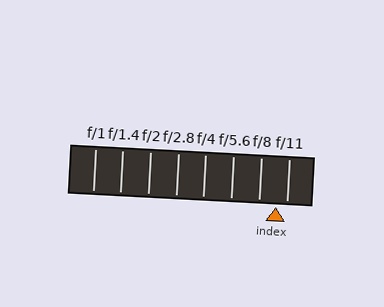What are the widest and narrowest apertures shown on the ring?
The widest aperture shown is f/1 and the narrowest is f/11.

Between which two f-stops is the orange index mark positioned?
The index mark is between f/8 and f/11.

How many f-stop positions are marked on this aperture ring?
There are 8 f-stop positions marked.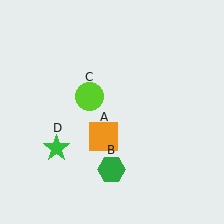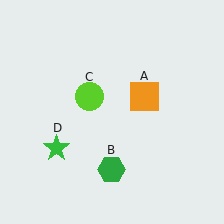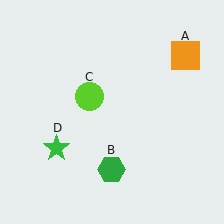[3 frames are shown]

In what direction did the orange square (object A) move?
The orange square (object A) moved up and to the right.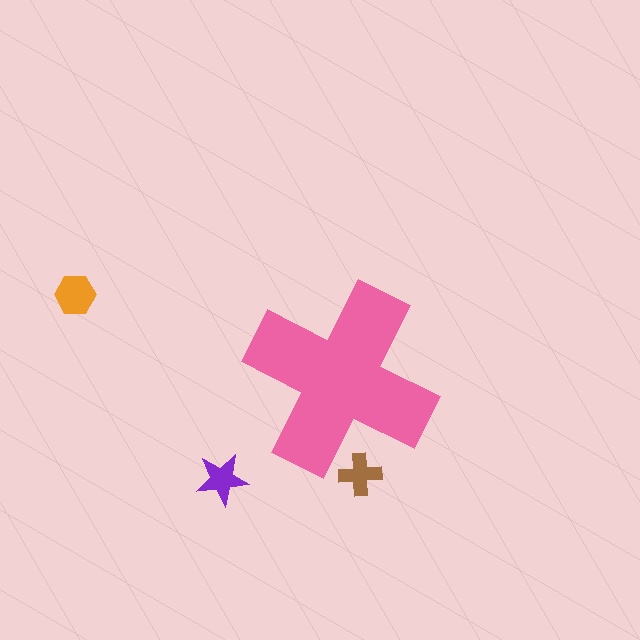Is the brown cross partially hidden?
Yes, the brown cross is partially hidden behind the pink cross.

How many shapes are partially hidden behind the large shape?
1 shape is partially hidden.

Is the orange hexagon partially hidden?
No, the orange hexagon is fully visible.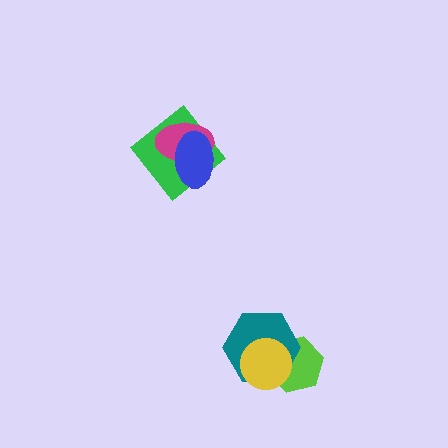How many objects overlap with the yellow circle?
2 objects overlap with the yellow circle.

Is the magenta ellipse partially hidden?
Yes, it is partially covered by another shape.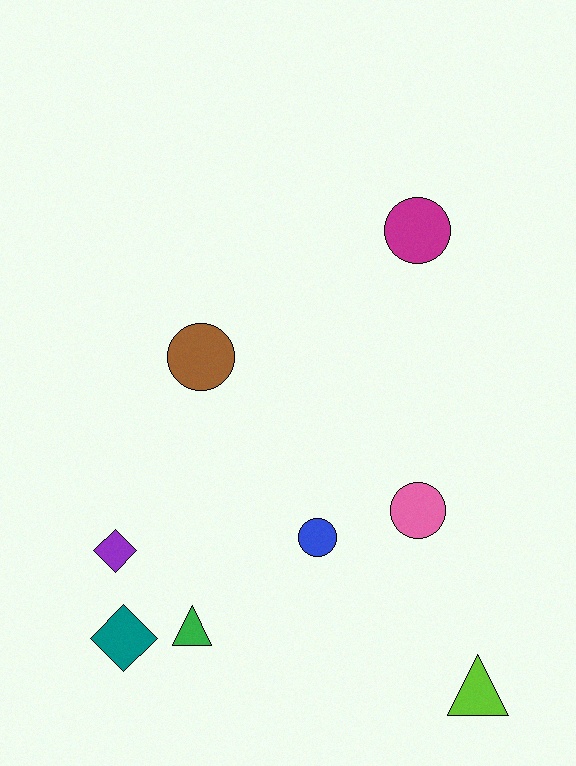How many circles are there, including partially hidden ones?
There are 4 circles.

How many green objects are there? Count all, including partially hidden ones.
There is 1 green object.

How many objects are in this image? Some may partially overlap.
There are 8 objects.